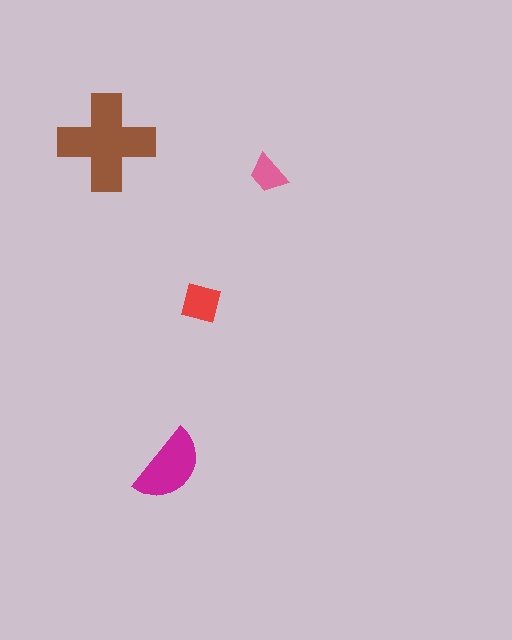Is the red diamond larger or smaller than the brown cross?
Smaller.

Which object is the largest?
The brown cross.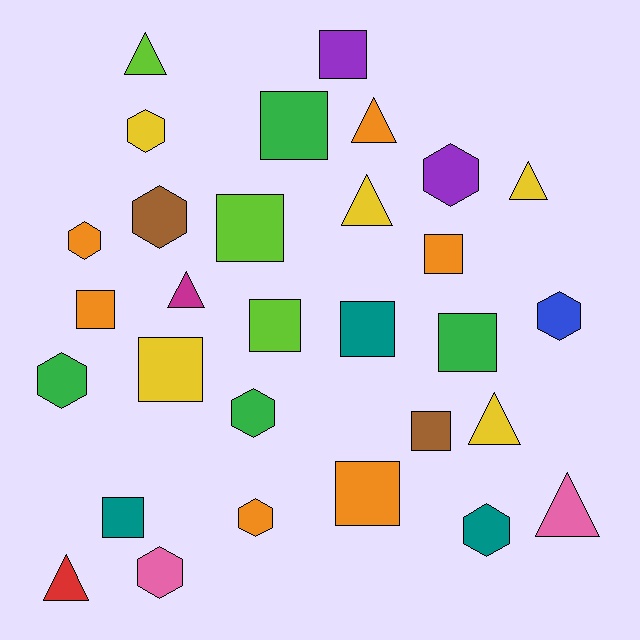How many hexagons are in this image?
There are 10 hexagons.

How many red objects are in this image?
There is 1 red object.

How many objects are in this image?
There are 30 objects.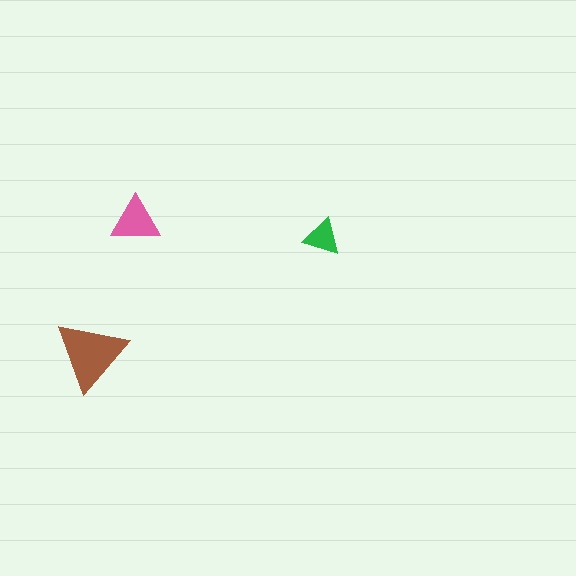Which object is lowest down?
The brown triangle is bottommost.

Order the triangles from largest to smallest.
the brown one, the pink one, the green one.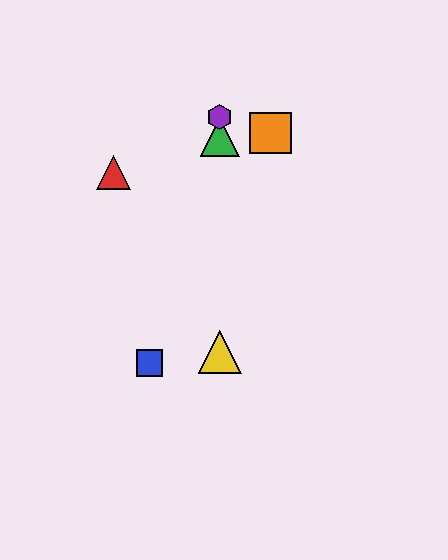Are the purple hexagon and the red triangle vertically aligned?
No, the purple hexagon is at x≈220 and the red triangle is at x≈113.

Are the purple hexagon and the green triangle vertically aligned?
Yes, both are at x≈220.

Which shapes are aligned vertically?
The green triangle, the yellow triangle, the purple hexagon are aligned vertically.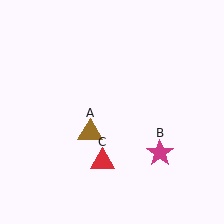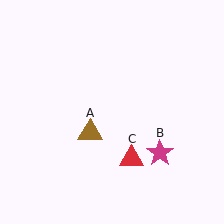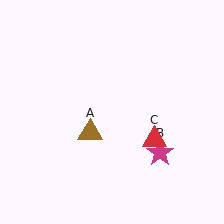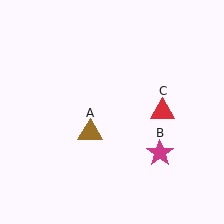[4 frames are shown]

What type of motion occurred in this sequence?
The red triangle (object C) rotated counterclockwise around the center of the scene.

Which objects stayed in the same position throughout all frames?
Brown triangle (object A) and magenta star (object B) remained stationary.